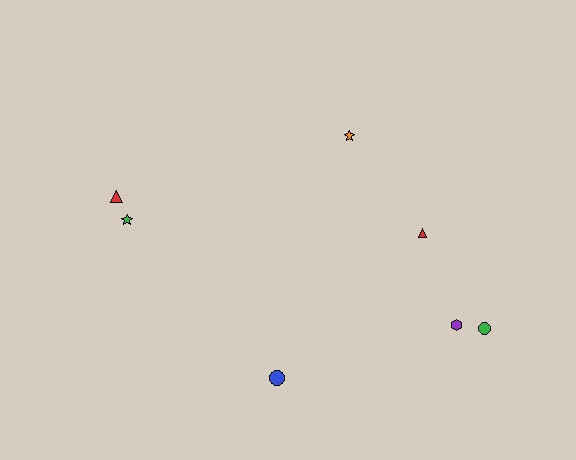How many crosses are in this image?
There are no crosses.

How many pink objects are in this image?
There are no pink objects.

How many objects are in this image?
There are 7 objects.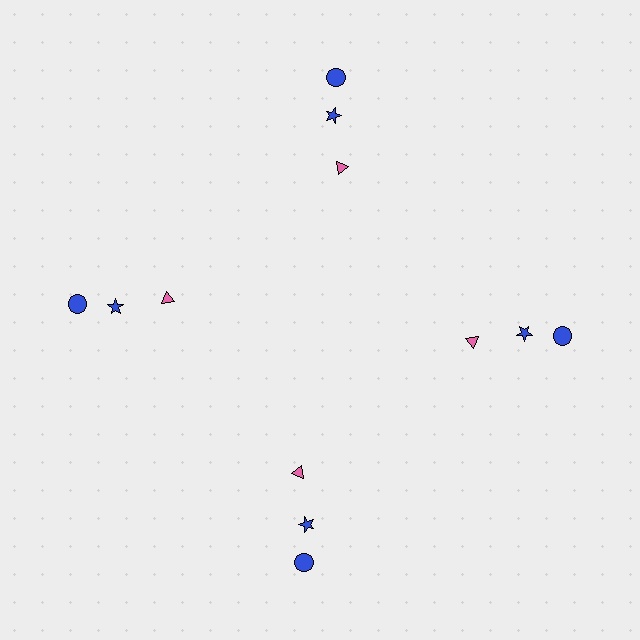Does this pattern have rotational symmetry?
Yes, this pattern has 4-fold rotational symmetry. It looks the same after rotating 90 degrees around the center.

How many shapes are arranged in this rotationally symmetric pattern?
There are 12 shapes, arranged in 4 groups of 3.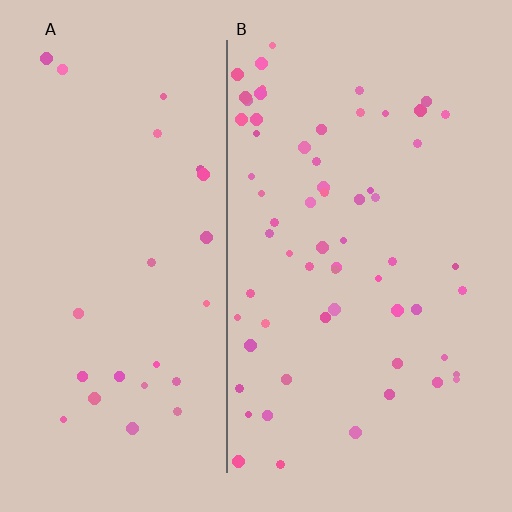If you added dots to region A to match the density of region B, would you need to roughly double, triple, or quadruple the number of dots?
Approximately double.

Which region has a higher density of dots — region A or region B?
B (the right).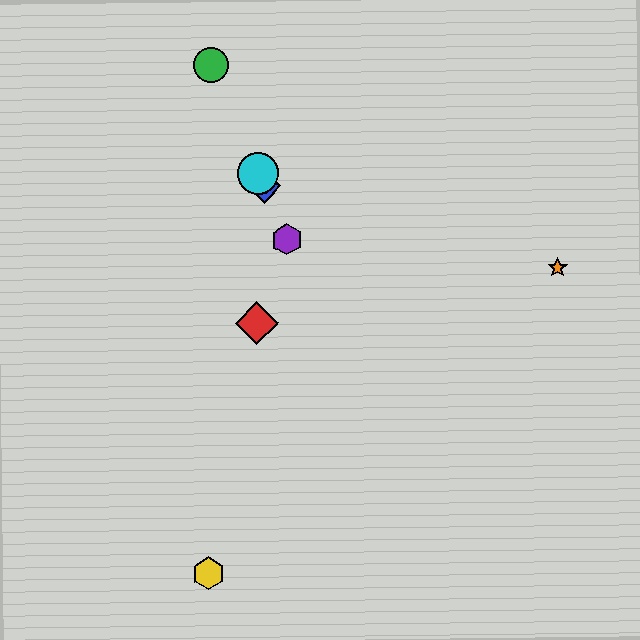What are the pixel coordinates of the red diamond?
The red diamond is at (257, 323).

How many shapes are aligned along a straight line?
4 shapes (the blue diamond, the green circle, the purple hexagon, the cyan circle) are aligned along a straight line.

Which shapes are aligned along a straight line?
The blue diamond, the green circle, the purple hexagon, the cyan circle are aligned along a straight line.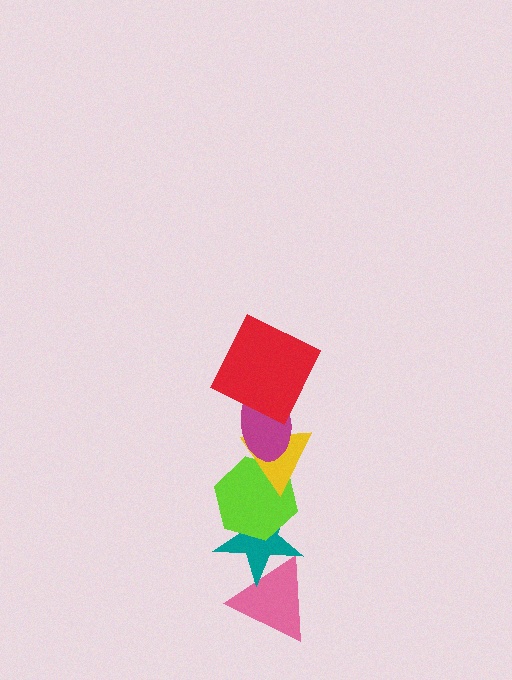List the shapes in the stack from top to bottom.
From top to bottom: the red square, the magenta ellipse, the yellow triangle, the lime hexagon, the teal star, the pink triangle.